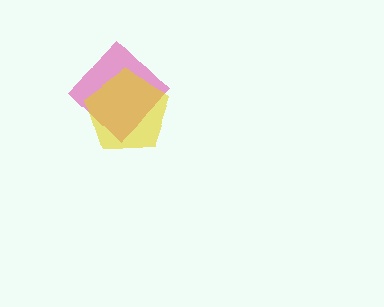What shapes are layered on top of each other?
The layered shapes are: a magenta diamond, a yellow pentagon.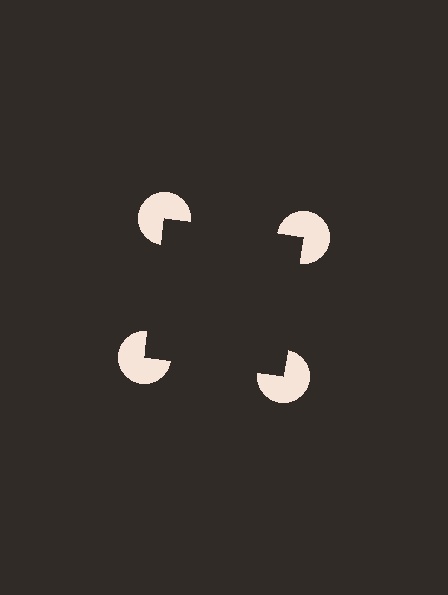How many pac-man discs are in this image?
There are 4 — one at each vertex of the illusory square.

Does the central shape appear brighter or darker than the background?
It typically appears slightly darker than the background, even though no actual brightness change is drawn.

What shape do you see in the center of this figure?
An illusory square — its edges are inferred from the aligned wedge cuts in the pac-man discs, not physically drawn.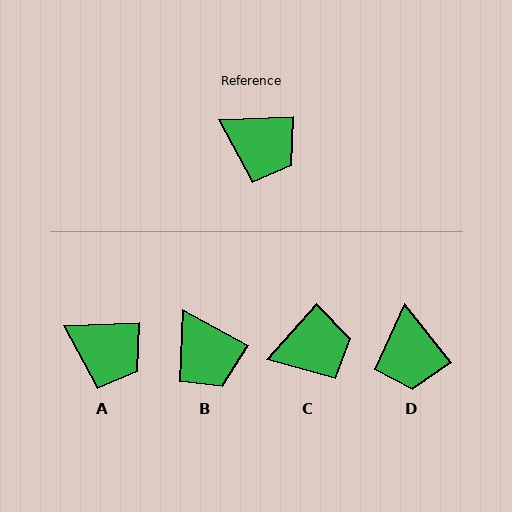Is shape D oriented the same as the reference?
No, it is off by about 53 degrees.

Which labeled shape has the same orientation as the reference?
A.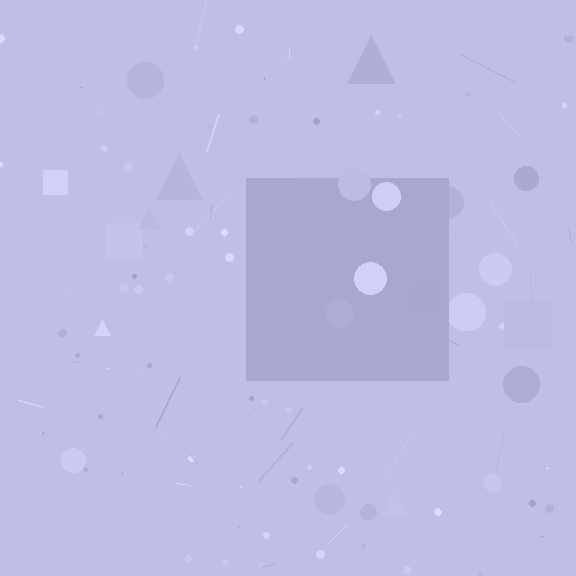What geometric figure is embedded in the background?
A square is embedded in the background.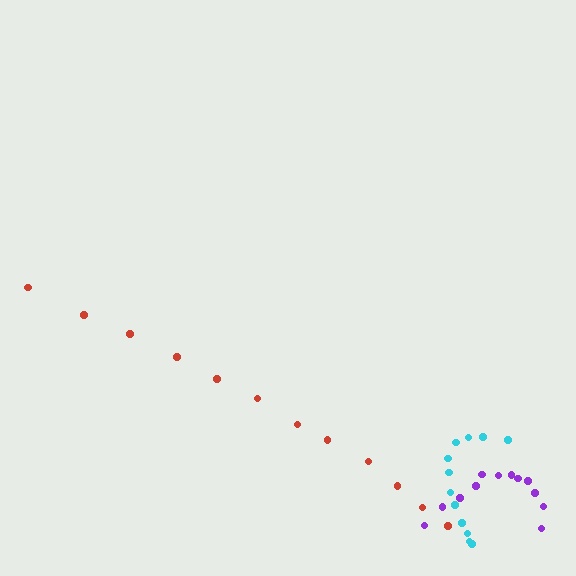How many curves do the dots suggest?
There are 3 distinct paths.